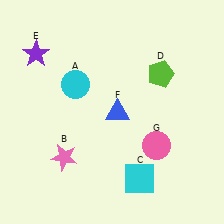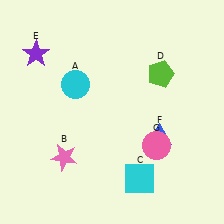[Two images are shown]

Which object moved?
The blue triangle (F) moved right.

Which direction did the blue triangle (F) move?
The blue triangle (F) moved right.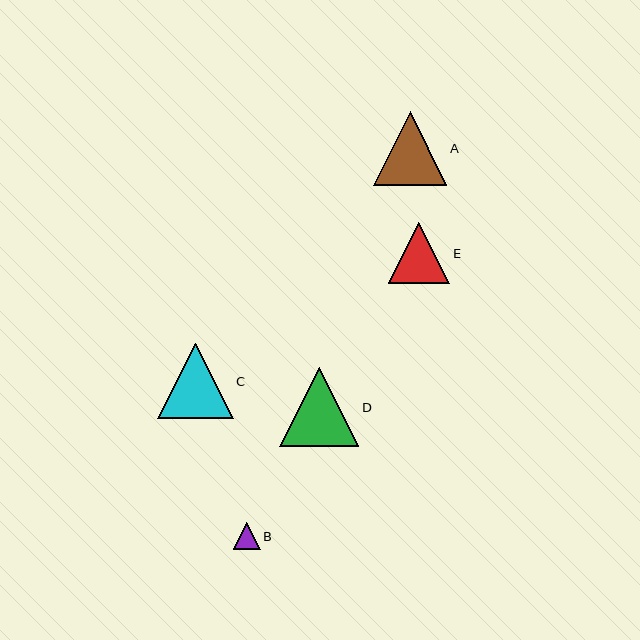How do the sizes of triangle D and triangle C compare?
Triangle D and triangle C are approximately the same size.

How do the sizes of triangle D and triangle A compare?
Triangle D and triangle A are approximately the same size.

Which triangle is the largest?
Triangle D is the largest with a size of approximately 79 pixels.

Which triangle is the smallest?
Triangle B is the smallest with a size of approximately 27 pixels.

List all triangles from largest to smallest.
From largest to smallest: D, C, A, E, B.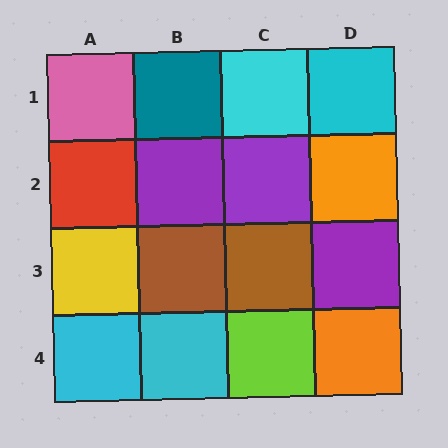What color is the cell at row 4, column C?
Lime.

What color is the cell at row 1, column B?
Teal.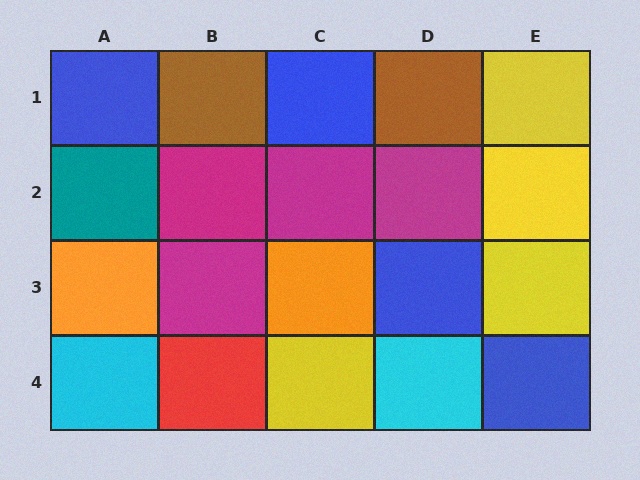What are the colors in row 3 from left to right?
Orange, magenta, orange, blue, yellow.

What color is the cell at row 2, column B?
Magenta.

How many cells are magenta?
4 cells are magenta.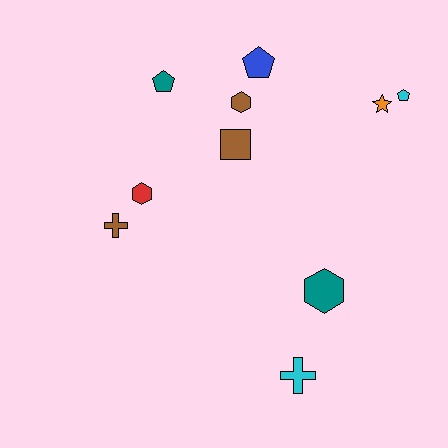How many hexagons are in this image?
There are 3 hexagons.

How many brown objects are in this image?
There are 3 brown objects.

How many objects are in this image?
There are 10 objects.